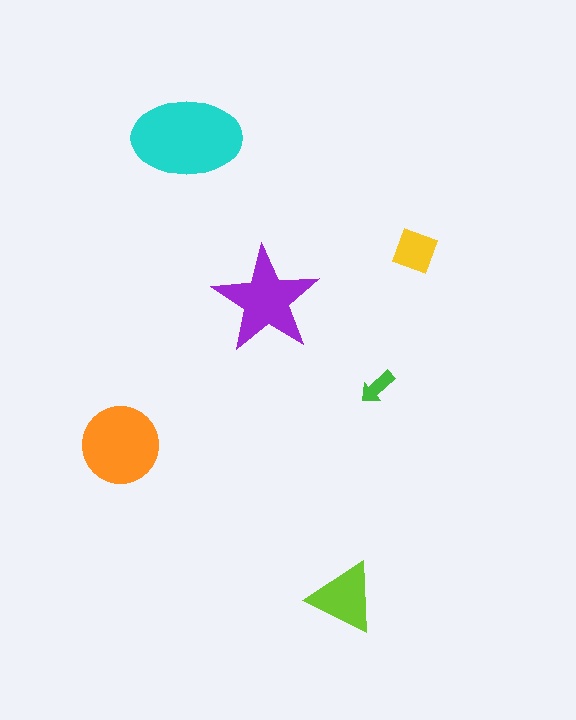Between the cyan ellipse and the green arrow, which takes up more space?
The cyan ellipse.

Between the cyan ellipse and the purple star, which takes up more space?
The cyan ellipse.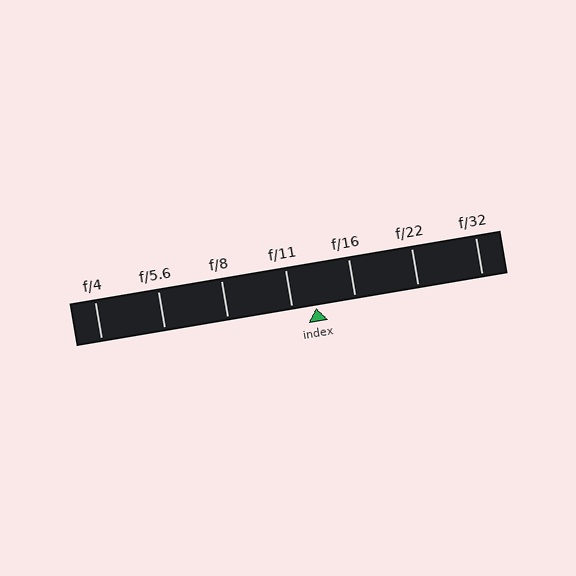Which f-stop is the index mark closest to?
The index mark is closest to f/11.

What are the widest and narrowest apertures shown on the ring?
The widest aperture shown is f/4 and the narrowest is f/32.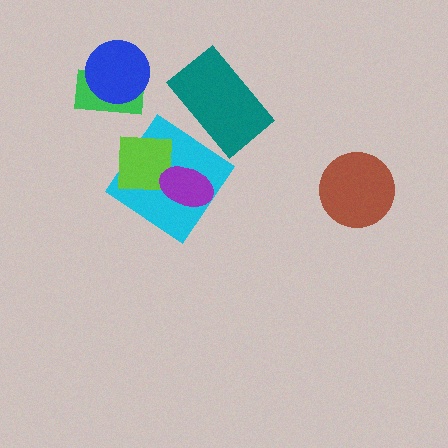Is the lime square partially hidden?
Yes, it is partially covered by another shape.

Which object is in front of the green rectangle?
The blue circle is in front of the green rectangle.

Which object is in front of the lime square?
The purple ellipse is in front of the lime square.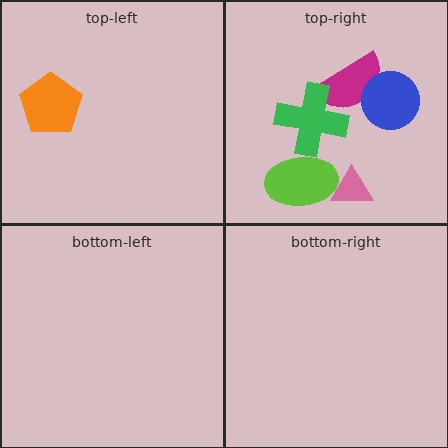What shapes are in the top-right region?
The magenta semicircle, the lime ellipse, the pink triangle, the blue circle, the green cross.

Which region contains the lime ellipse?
The top-right region.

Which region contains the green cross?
The top-right region.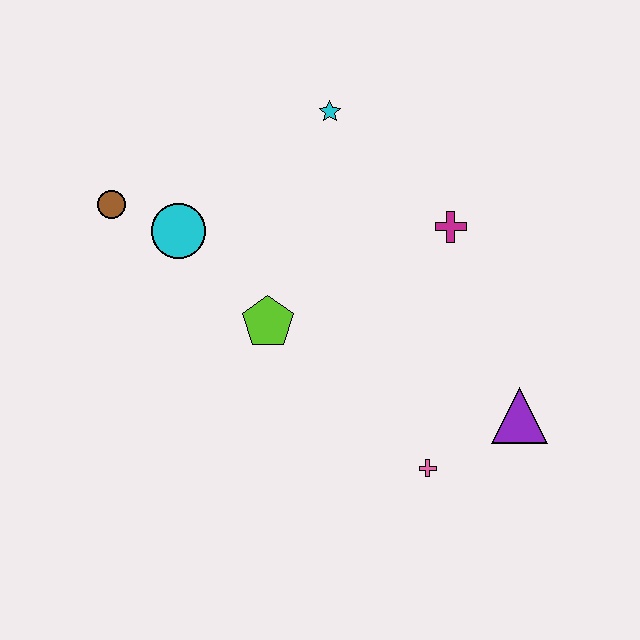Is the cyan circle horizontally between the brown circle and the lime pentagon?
Yes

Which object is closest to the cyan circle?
The brown circle is closest to the cyan circle.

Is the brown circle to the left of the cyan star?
Yes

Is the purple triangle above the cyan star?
No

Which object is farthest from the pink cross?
The brown circle is farthest from the pink cross.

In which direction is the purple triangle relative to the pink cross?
The purple triangle is to the right of the pink cross.